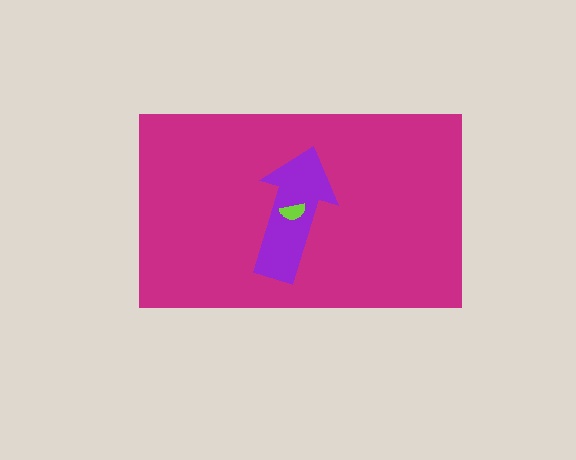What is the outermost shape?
The magenta rectangle.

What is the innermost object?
The lime semicircle.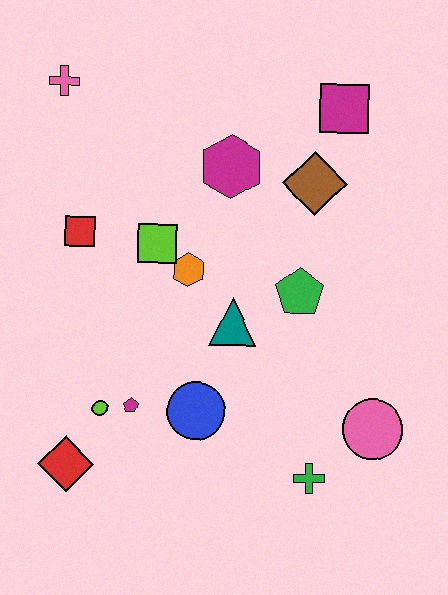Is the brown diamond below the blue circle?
No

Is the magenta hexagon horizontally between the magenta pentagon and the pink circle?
Yes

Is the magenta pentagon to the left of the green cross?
Yes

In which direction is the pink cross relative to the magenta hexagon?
The pink cross is to the left of the magenta hexagon.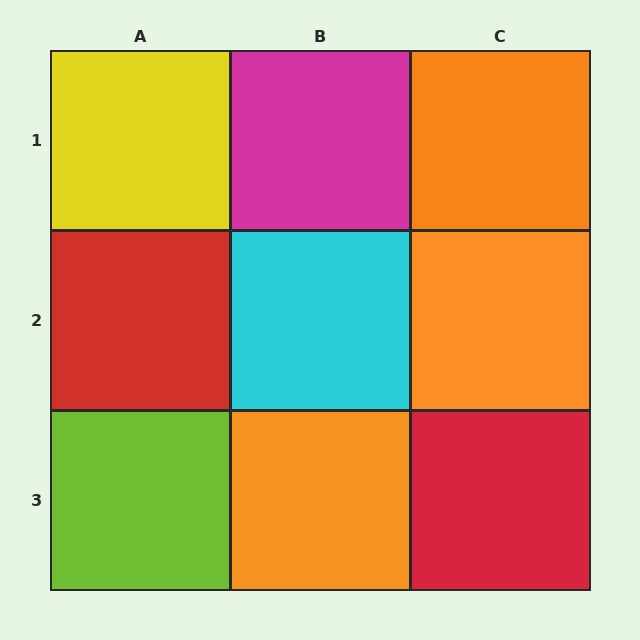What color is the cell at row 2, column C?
Orange.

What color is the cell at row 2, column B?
Cyan.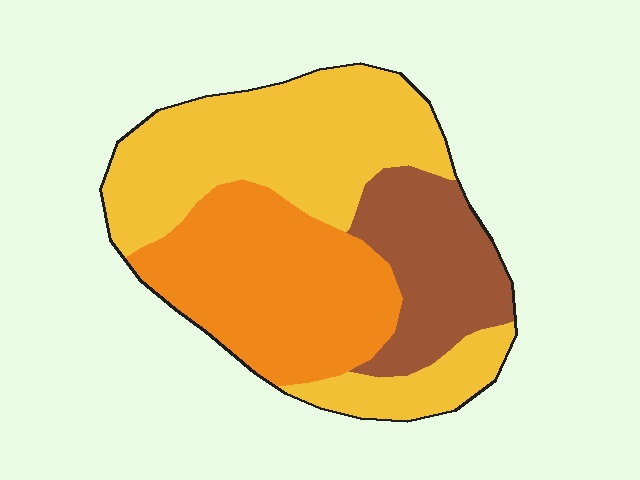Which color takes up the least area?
Brown, at roughly 20%.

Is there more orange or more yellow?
Yellow.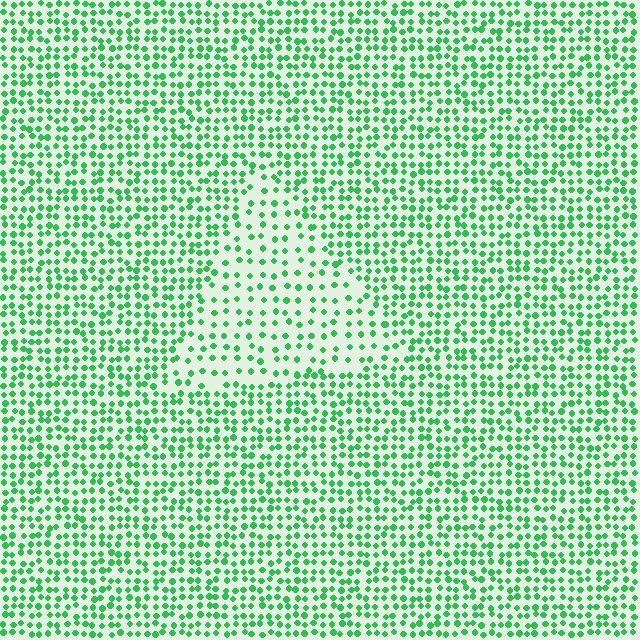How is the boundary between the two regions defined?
The boundary is defined by a change in element density (approximately 1.9x ratio). All elements are the same color, size, and shape.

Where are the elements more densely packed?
The elements are more densely packed outside the triangle boundary.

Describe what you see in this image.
The image contains small green elements arranged at two different densities. A triangle-shaped region is visible where the elements are less densely packed than the surrounding area.